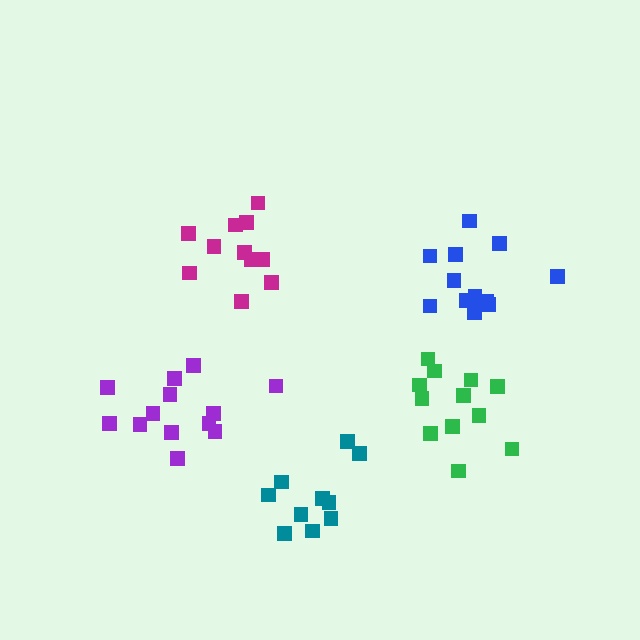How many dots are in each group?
Group 1: 10 dots, Group 2: 11 dots, Group 3: 13 dots, Group 4: 12 dots, Group 5: 13 dots (59 total).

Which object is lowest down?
The teal cluster is bottommost.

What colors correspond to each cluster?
The clusters are colored: teal, magenta, blue, green, purple.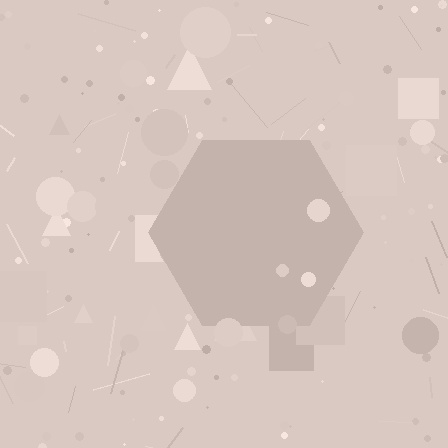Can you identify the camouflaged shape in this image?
The camouflaged shape is a hexagon.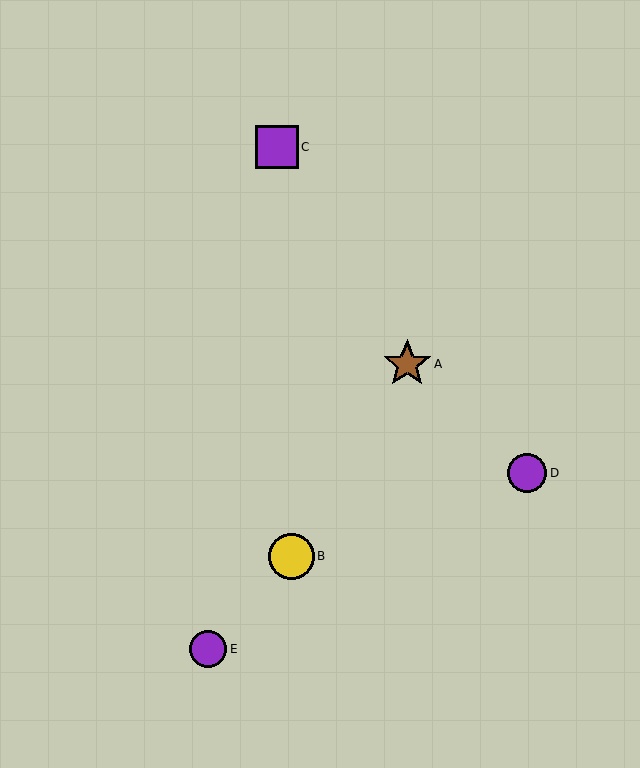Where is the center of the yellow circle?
The center of the yellow circle is at (292, 556).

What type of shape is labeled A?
Shape A is a brown star.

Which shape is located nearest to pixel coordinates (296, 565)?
The yellow circle (labeled B) at (292, 556) is nearest to that location.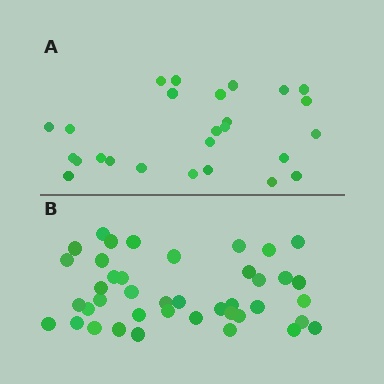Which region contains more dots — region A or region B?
Region B (the bottom region) has more dots.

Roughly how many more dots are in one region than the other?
Region B has approximately 15 more dots than region A.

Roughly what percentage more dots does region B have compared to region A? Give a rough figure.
About 60% more.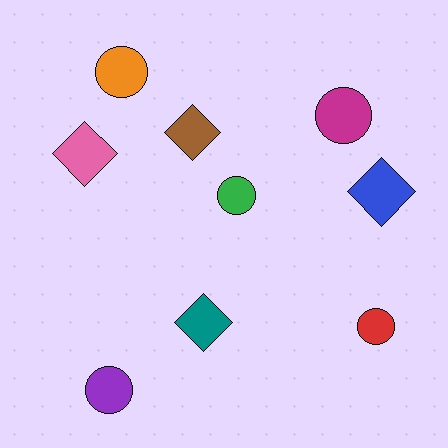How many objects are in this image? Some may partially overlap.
There are 9 objects.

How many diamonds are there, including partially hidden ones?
There are 4 diamonds.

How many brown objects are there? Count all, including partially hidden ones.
There is 1 brown object.